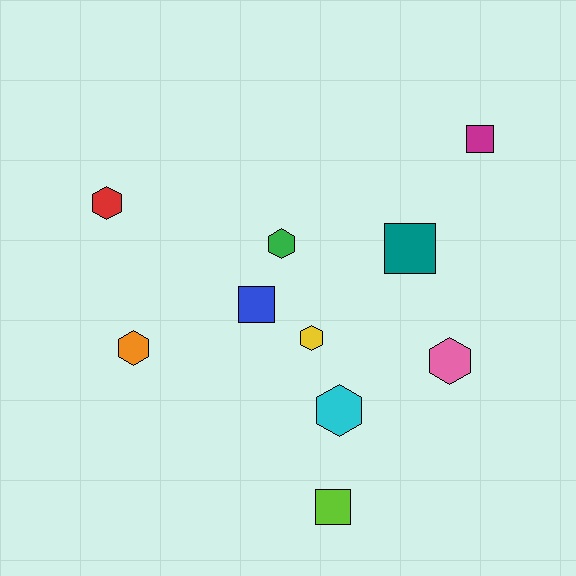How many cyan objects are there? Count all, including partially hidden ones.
There is 1 cyan object.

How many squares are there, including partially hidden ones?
There are 4 squares.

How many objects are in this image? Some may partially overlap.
There are 10 objects.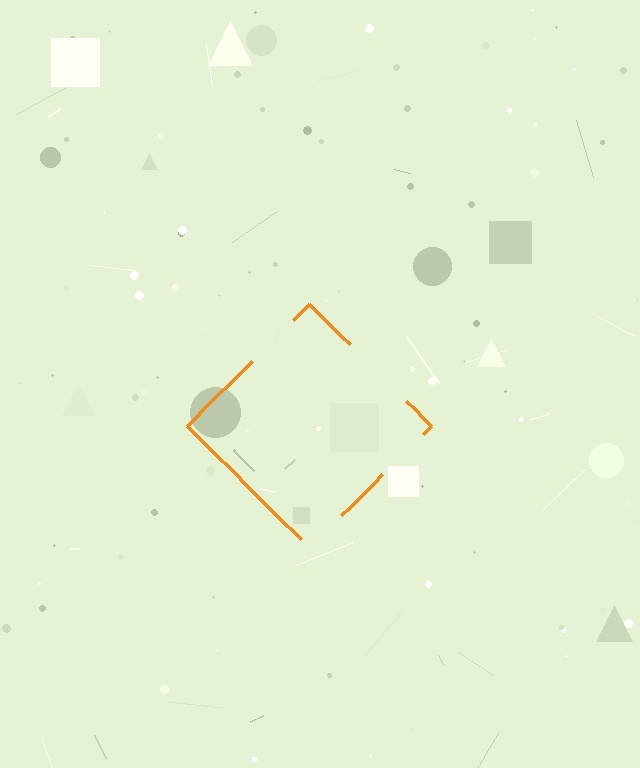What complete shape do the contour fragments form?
The contour fragments form a diamond.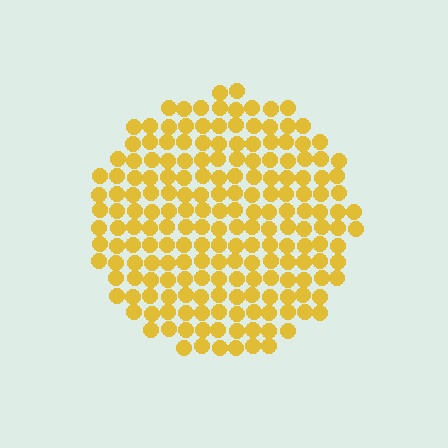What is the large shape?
The large shape is a circle.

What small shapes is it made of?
It is made of small circles.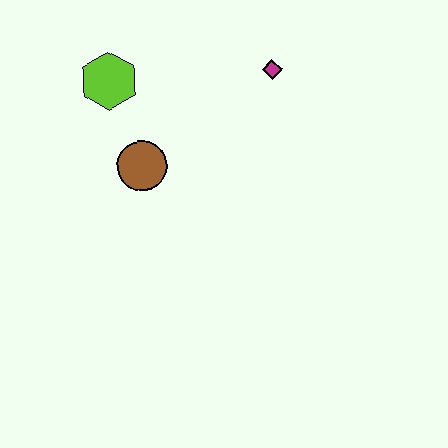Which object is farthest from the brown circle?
The magenta diamond is farthest from the brown circle.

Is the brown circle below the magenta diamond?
Yes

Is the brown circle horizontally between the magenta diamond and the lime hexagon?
Yes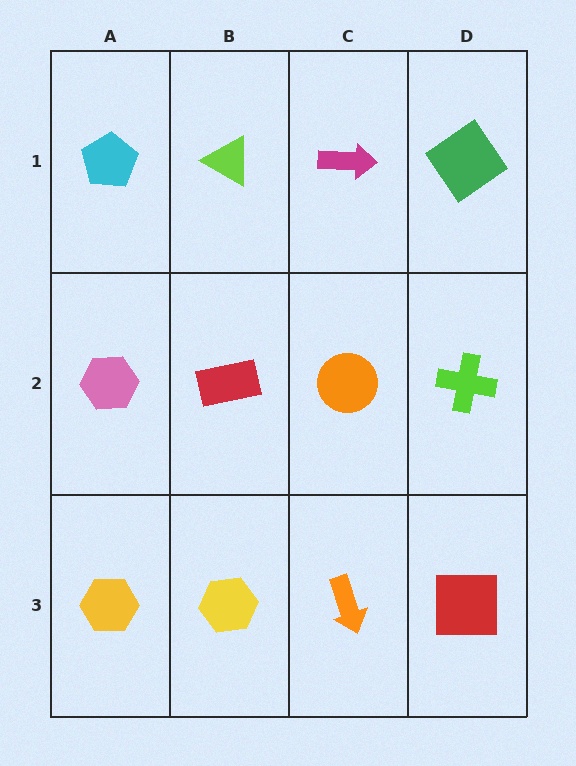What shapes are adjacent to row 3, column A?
A pink hexagon (row 2, column A), a yellow hexagon (row 3, column B).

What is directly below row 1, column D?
A lime cross.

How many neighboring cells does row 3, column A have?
2.